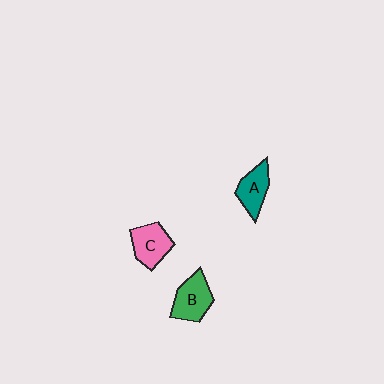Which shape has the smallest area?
Shape A (teal).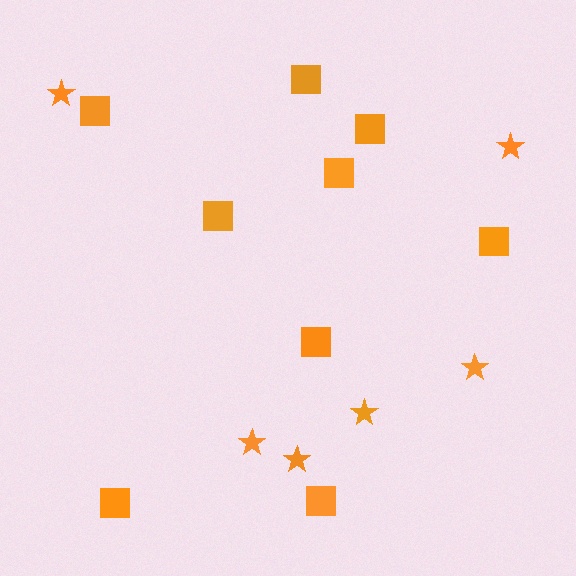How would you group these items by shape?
There are 2 groups: one group of squares (9) and one group of stars (6).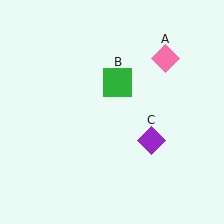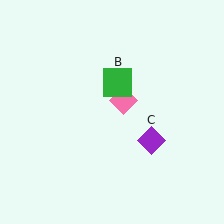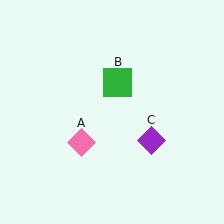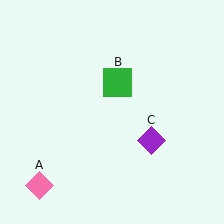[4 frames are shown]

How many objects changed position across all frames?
1 object changed position: pink diamond (object A).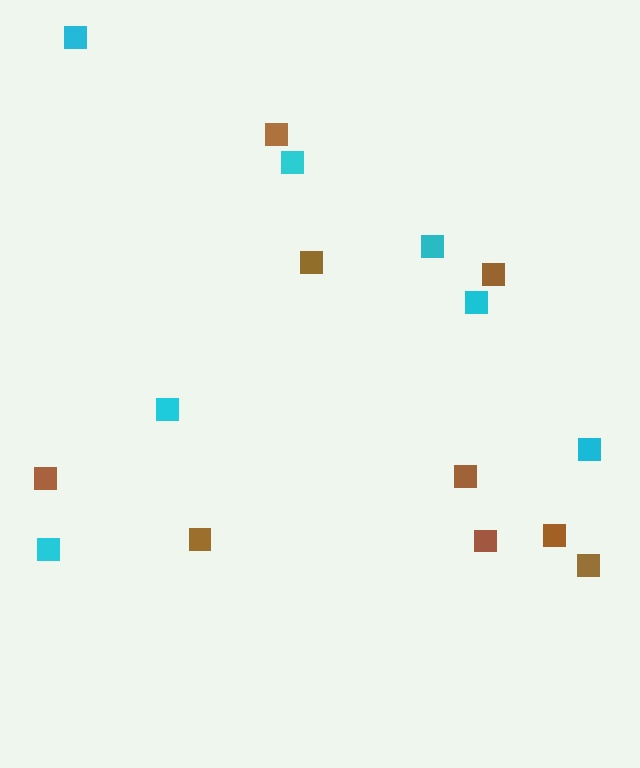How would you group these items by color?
There are 2 groups: one group of brown squares (9) and one group of cyan squares (7).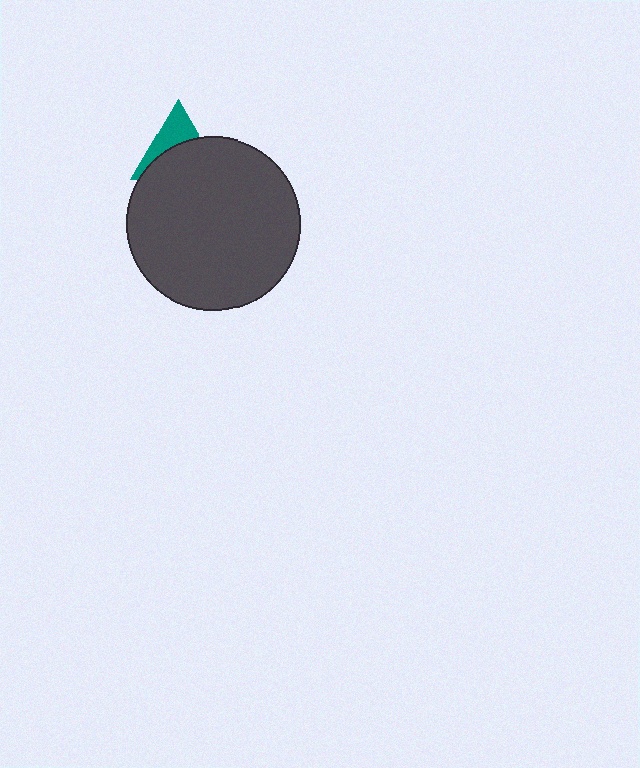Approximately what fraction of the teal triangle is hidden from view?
Roughly 60% of the teal triangle is hidden behind the dark gray circle.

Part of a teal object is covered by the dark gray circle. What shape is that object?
It is a triangle.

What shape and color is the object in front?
The object in front is a dark gray circle.